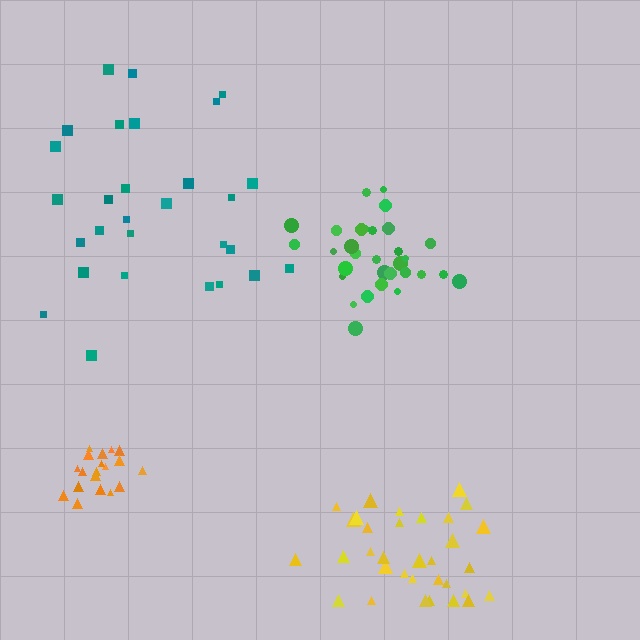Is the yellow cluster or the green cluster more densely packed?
Green.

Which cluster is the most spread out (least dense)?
Teal.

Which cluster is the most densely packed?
Orange.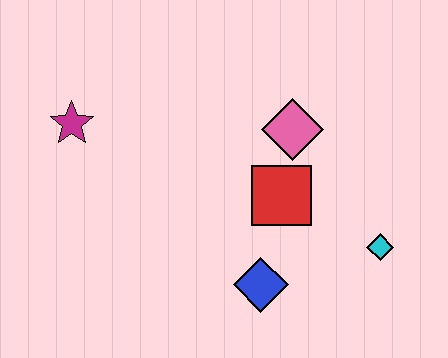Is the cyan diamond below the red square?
Yes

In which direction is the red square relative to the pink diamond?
The red square is below the pink diamond.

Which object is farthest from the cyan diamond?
The magenta star is farthest from the cyan diamond.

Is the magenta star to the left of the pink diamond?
Yes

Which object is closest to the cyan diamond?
The red square is closest to the cyan diamond.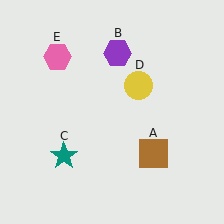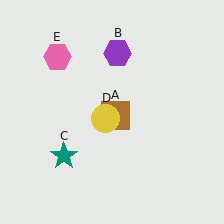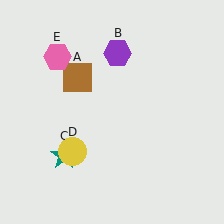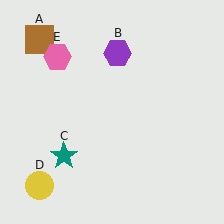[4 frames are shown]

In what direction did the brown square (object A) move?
The brown square (object A) moved up and to the left.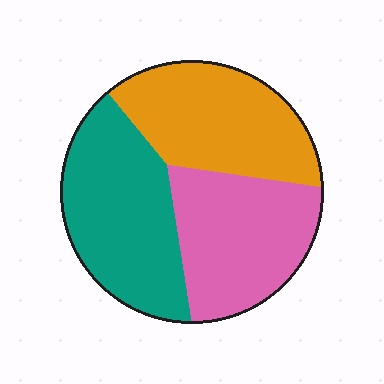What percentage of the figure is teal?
Teal takes up about three eighths (3/8) of the figure.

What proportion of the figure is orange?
Orange takes up about one third (1/3) of the figure.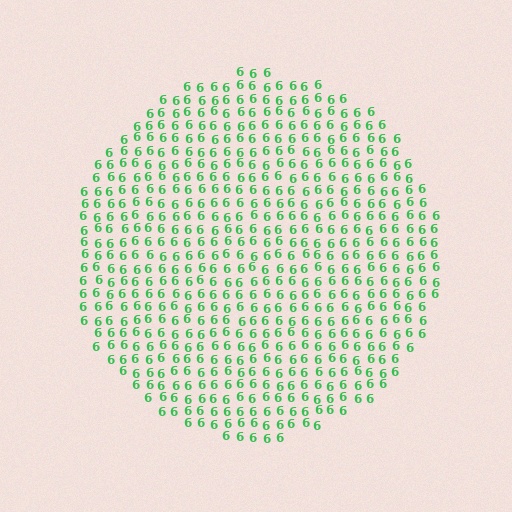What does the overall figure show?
The overall figure shows a circle.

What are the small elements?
The small elements are digit 6's.